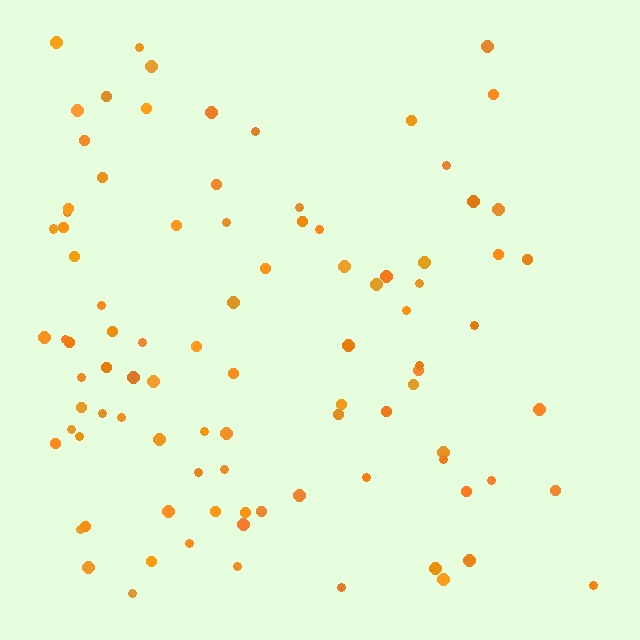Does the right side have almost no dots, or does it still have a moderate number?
Still a moderate number, just noticeably fewer than the left.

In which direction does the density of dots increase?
From right to left, with the left side densest.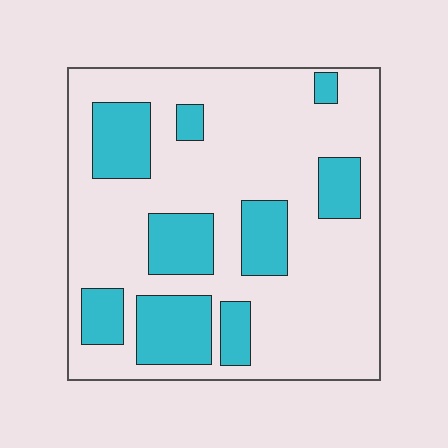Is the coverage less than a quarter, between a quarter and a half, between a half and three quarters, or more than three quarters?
Between a quarter and a half.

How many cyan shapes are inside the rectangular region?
9.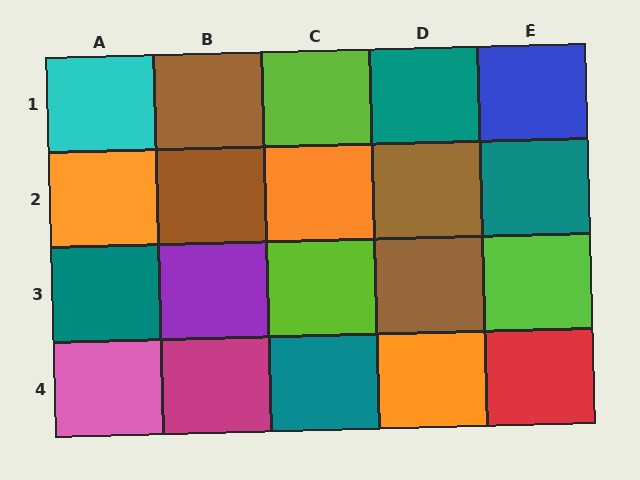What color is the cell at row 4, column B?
Magenta.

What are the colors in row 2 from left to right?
Orange, brown, orange, brown, teal.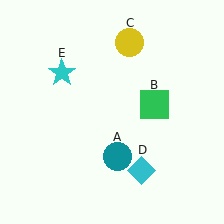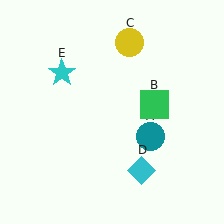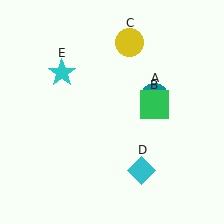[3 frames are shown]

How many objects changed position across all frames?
1 object changed position: teal circle (object A).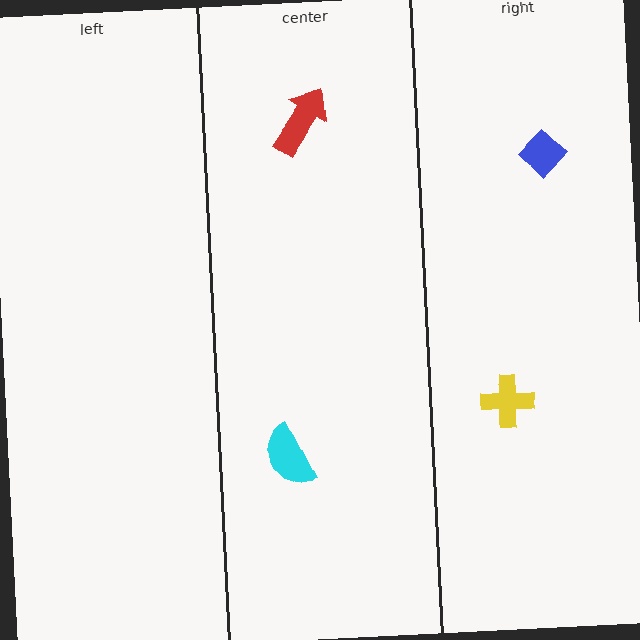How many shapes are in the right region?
2.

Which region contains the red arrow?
The center region.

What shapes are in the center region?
The cyan semicircle, the red arrow.